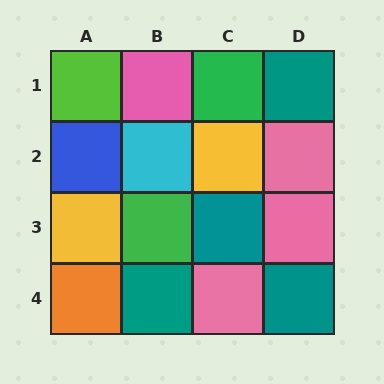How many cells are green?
2 cells are green.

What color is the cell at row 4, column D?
Teal.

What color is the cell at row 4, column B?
Teal.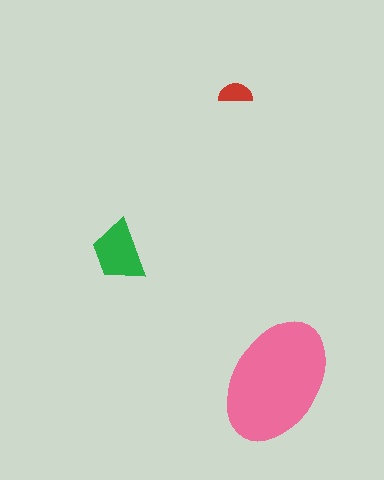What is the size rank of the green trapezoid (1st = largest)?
2nd.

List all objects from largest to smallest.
The pink ellipse, the green trapezoid, the red semicircle.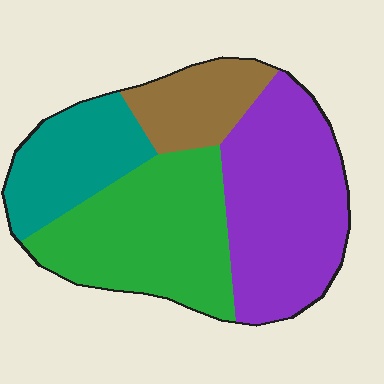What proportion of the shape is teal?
Teal covers roughly 20% of the shape.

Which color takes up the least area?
Brown, at roughly 15%.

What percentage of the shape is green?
Green covers around 35% of the shape.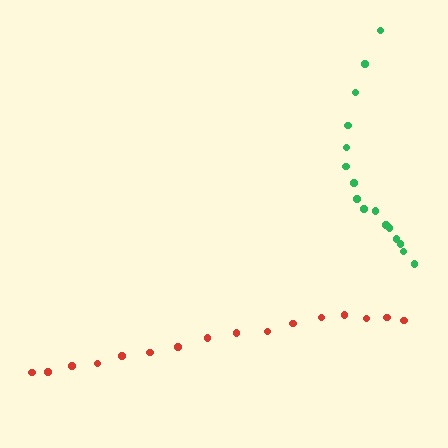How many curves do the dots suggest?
There are 2 distinct paths.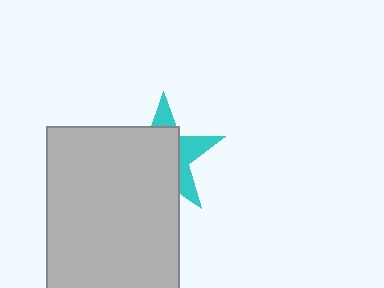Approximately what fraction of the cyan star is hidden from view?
Roughly 65% of the cyan star is hidden behind the light gray rectangle.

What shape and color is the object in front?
The object in front is a light gray rectangle.